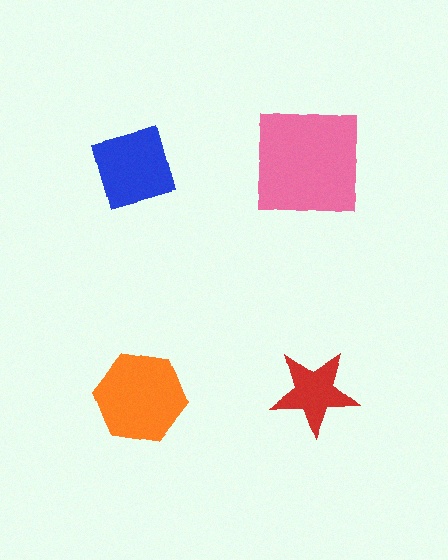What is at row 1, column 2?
A pink square.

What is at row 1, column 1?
A blue diamond.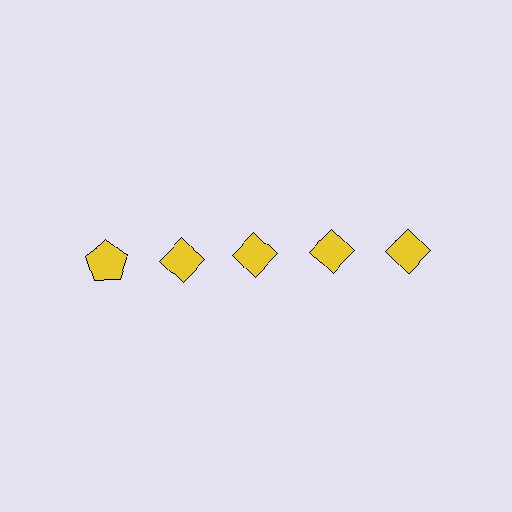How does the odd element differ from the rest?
It has a different shape: pentagon instead of diamond.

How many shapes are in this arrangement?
There are 5 shapes arranged in a grid pattern.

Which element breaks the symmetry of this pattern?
The yellow pentagon in the top row, leftmost column breaks the symmetry. All other shapes are yellow diamonds.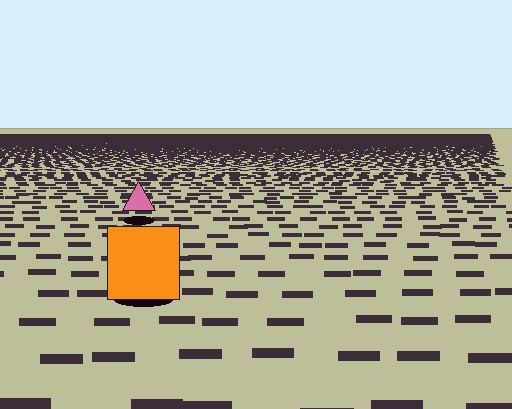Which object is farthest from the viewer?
The pink triangle is farthest from the viewer. It appears smaller and the ground texture around it is denser.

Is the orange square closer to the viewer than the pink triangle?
Yes. The orange square is closer — you can tell from the texture gradient: the ground texture is coarser near it.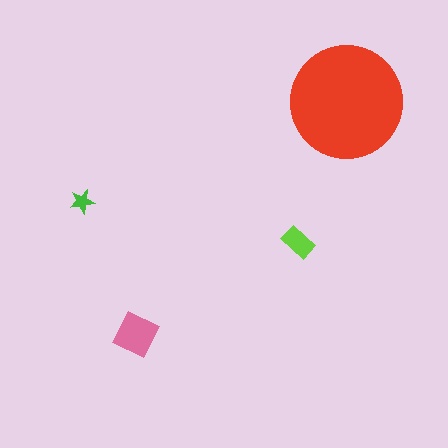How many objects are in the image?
There are 4 objects in the image.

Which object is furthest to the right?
The red circle is rightmost.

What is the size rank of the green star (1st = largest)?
4th.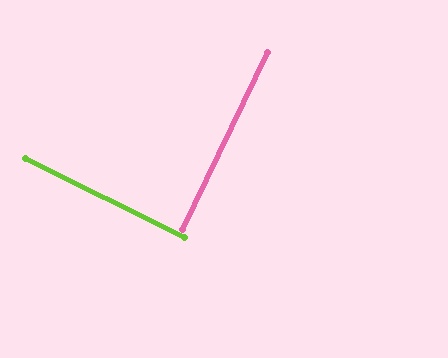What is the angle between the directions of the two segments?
Approximately 89 degrees.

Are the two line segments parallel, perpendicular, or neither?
Perpendicular — they meet at approximately 89°.